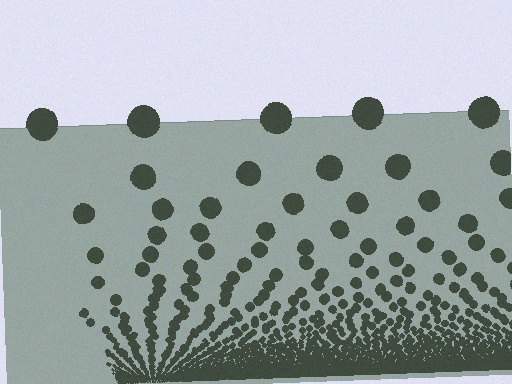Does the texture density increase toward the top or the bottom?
Density increases toward the bottom.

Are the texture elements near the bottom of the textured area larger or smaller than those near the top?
Smaller. The gradient is inverted — elements near the bottom are smaller and denser.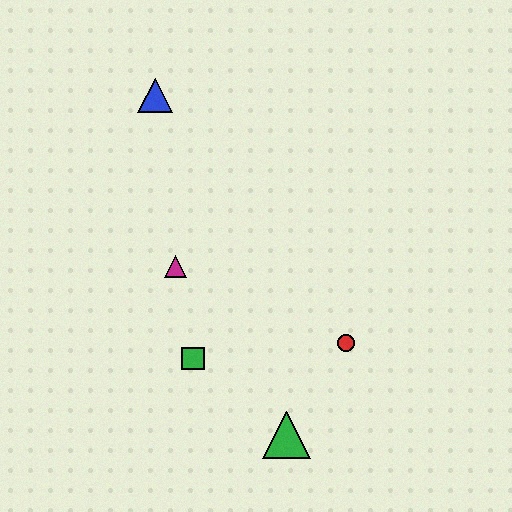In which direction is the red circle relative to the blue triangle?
The red circle is below the blue triangle.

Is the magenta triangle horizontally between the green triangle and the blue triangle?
Yes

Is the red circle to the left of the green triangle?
No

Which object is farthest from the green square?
The blue triangle is farthest from the green square.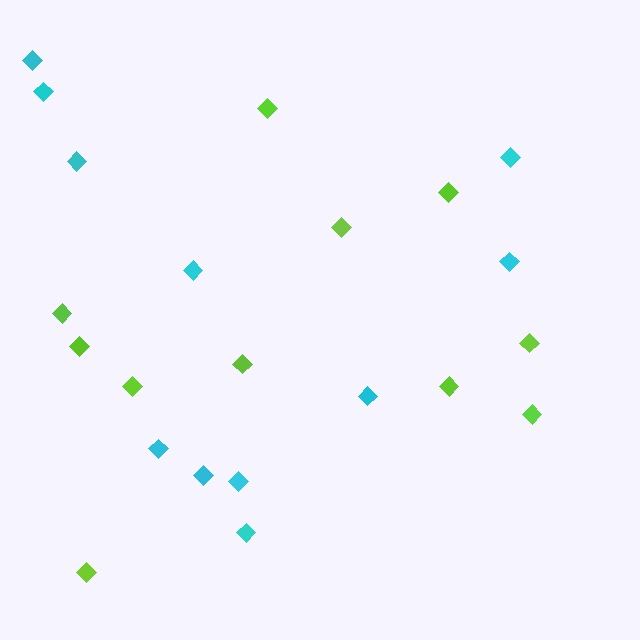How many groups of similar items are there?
There are 2 groups: one group of cyan diamonds (11) and one group of lime diamonds (11).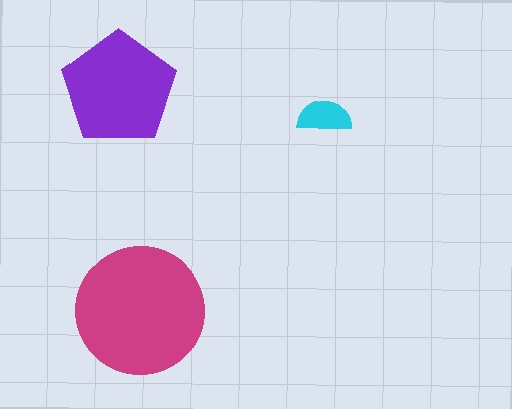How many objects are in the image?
There are 3 objects in the image.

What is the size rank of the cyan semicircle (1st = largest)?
3rd.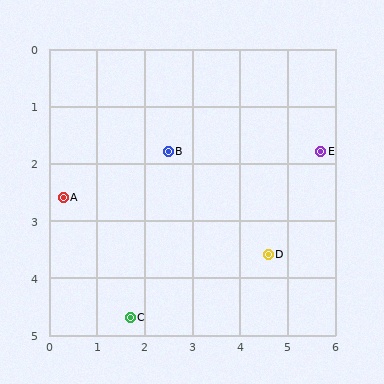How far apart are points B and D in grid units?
Points B and D are about 2.8 grid units apart.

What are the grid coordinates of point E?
Point E is at approximately (5.7, 1.8).